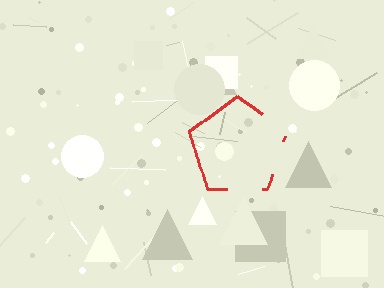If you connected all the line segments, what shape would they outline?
They would outline a pentagon.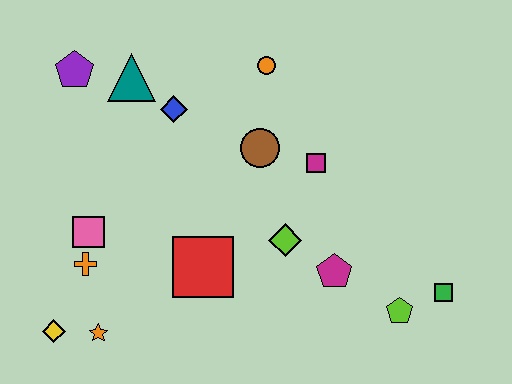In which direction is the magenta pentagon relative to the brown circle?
The magenta pentagon is below the brown circle.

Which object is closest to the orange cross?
The pink square is closest to the orange cross.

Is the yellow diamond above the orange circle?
No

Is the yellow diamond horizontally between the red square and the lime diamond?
No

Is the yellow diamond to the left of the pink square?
Yes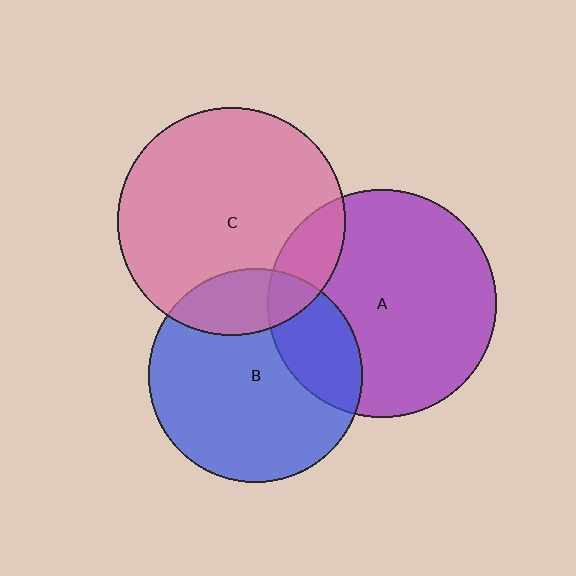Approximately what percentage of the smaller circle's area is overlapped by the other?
Approximately 15%.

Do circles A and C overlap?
Yes.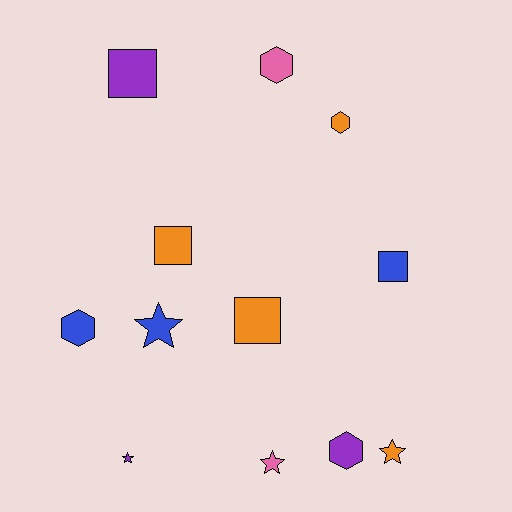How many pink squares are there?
There are no pink squares.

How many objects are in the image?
There are 12 objects.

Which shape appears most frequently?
Hexagon, with 4 objects.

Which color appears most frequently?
Orange, with 4 objects.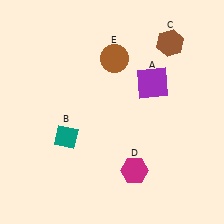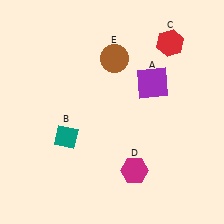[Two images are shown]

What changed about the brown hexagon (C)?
In Image 1, C is brown. In Image 2, it changed to red.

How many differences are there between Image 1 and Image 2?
There is 1 difference between the two images.